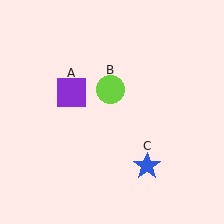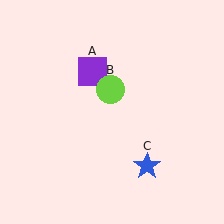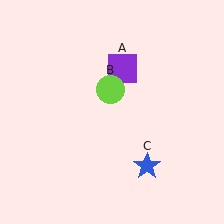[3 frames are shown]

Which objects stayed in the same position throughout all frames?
Lime circle (object B) and blue star (object C) remained stationary.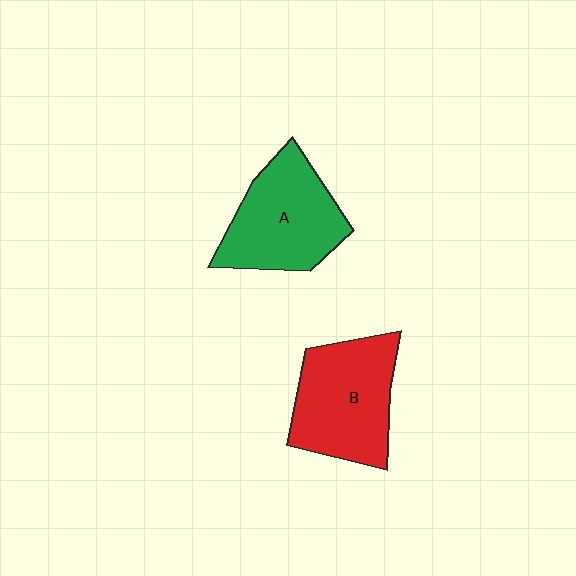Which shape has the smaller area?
Shape A (green).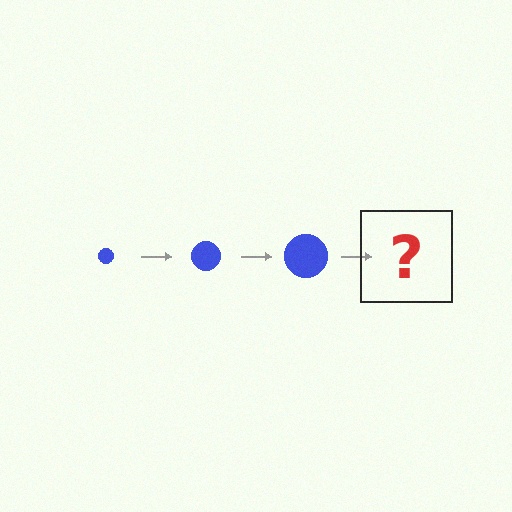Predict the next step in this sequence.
The next step is a blue circle, larger than the previous one.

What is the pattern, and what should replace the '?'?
The pattern is that the circle gets progressively larger each step. The '?' should be a blue circle, larger than the previous one.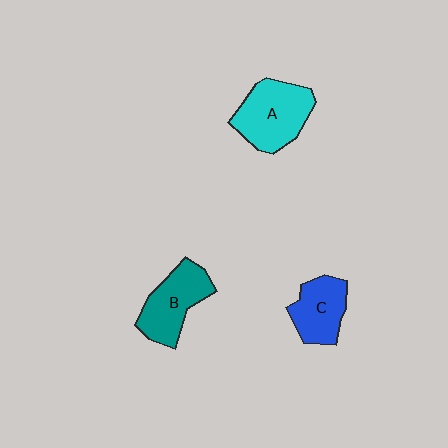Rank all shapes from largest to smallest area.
From largest to smallest: A (cyan), B (teal), C (blue).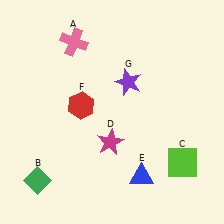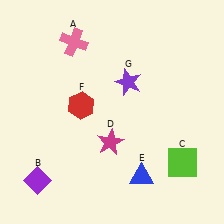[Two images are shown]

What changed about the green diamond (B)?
In Image 1, B is green. In Image 2, it changed to purple.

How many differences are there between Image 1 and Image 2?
There is 1 difference between the two images.